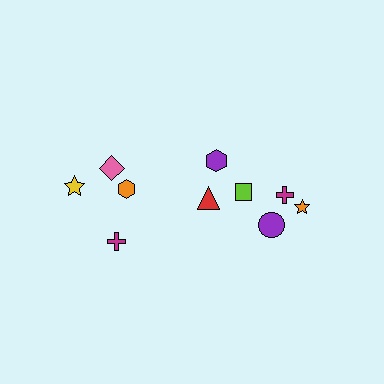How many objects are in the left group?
There are 4 objects.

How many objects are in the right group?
There are 6 objects.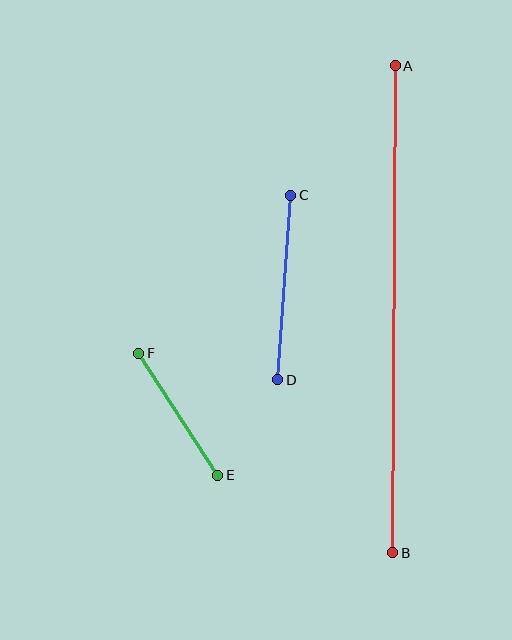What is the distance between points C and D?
The distance is approximately 185 pixels.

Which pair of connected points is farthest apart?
Points A and B are farthest apart.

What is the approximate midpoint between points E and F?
The midpoint is at approximately (178, 414) pixels.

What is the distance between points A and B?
The distance is approximately 487 pixels.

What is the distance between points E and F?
The distance is approximately 145 pixels.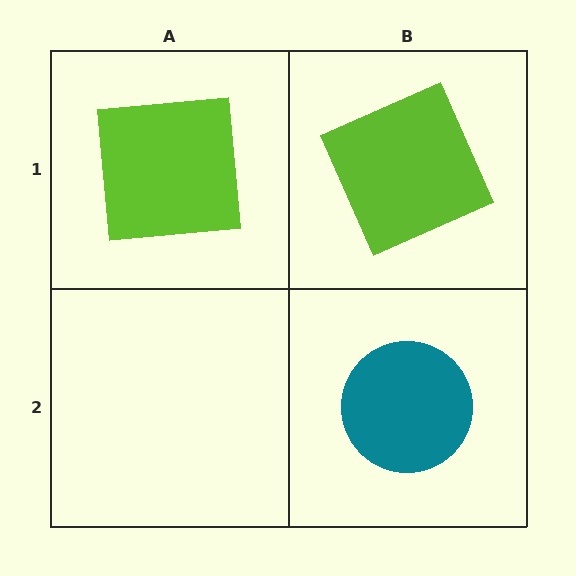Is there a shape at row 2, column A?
No, that cell is empty.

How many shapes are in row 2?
1 shape.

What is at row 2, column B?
A teal circle.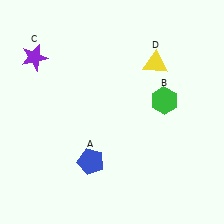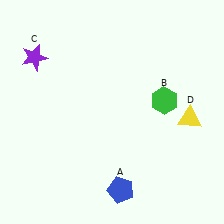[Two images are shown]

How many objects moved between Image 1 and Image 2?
2 objects moved between the two images.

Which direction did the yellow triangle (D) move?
The yellow triangle (D) moved down.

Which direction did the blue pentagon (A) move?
The blue pentagon (A) moved right.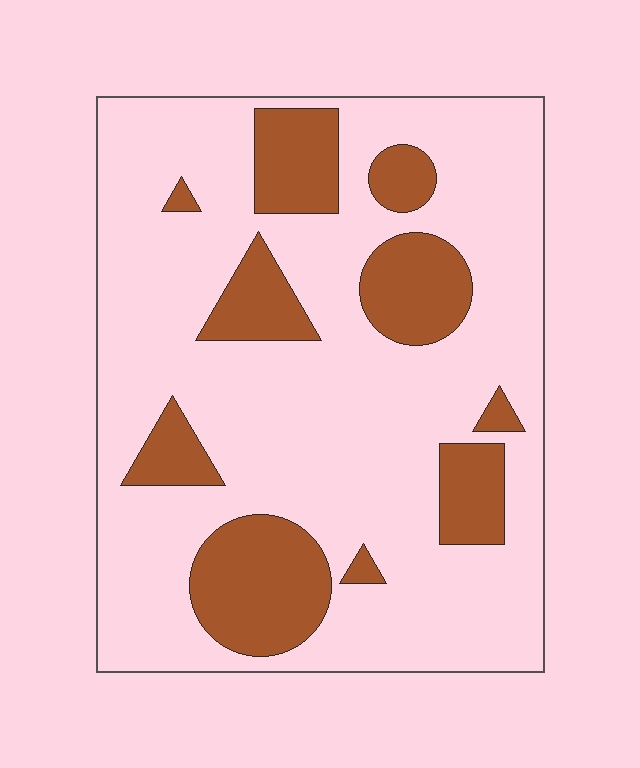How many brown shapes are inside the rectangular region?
10.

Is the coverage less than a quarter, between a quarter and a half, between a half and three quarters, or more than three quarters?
Less than a quarter.